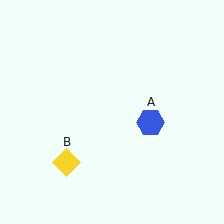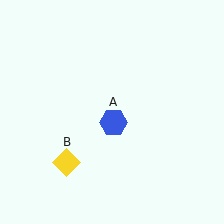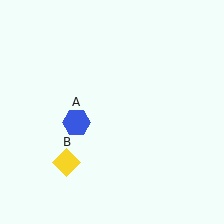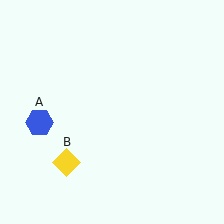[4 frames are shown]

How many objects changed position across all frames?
1 object changed position: blue hexagon (object A).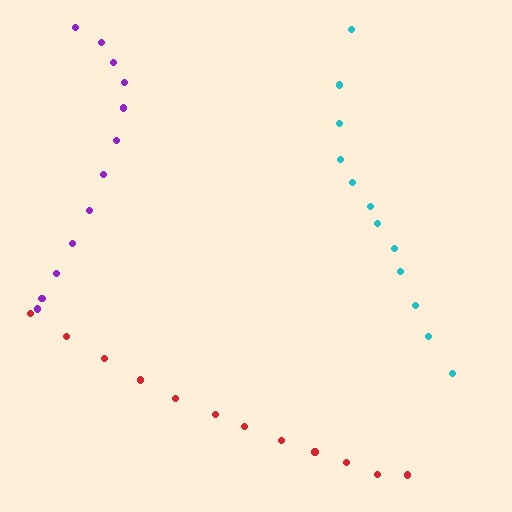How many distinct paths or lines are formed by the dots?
There are 3 distinct paths.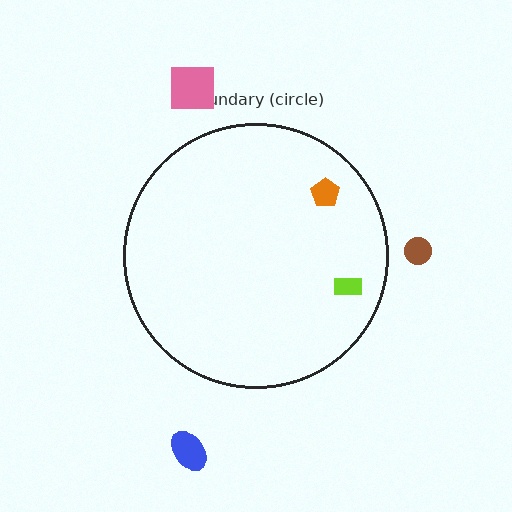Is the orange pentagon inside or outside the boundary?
Inside.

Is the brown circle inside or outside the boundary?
Outside.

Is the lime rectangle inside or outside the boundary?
Inside.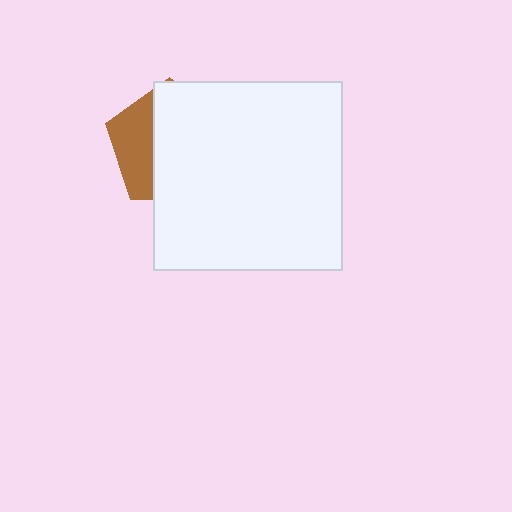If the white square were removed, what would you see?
You would see the complete brown pentagon.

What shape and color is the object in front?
The object in front is a white square.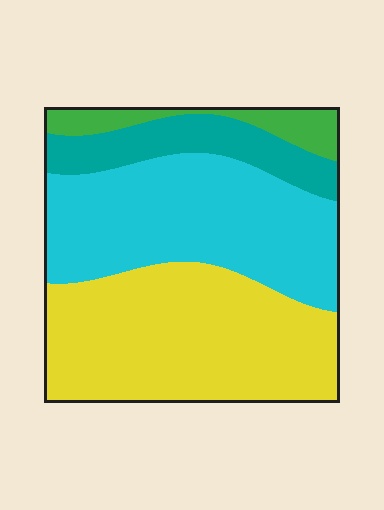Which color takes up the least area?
Green, at roughly 10%.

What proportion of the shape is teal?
Teal covers about 15% of the shape.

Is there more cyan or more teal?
Cyan.